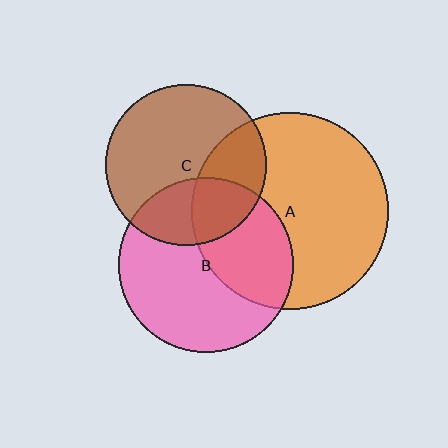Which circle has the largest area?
Circle A (orange).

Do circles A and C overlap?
Yes.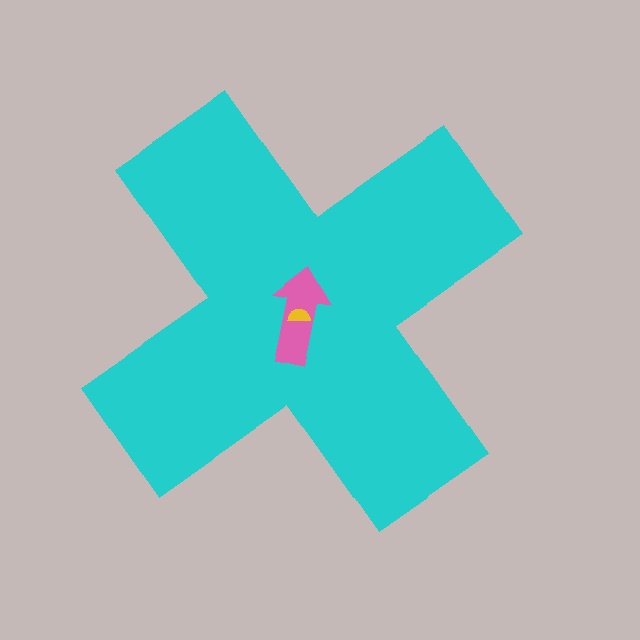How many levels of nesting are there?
3.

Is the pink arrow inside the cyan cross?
Yes.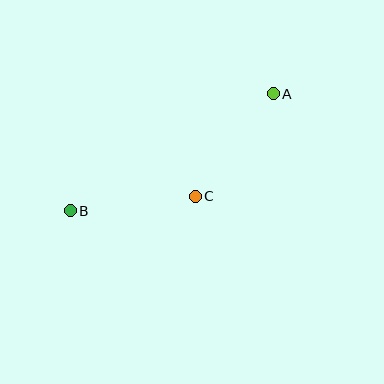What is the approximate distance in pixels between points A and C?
The distance between A and C is approximately 129 pixels.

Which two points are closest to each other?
Points B and C are closest to each other.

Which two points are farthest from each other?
Points A and B are farthest from each other.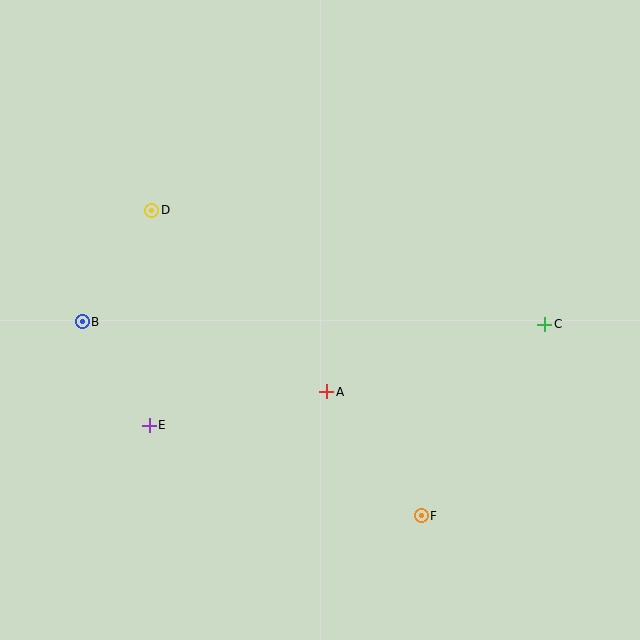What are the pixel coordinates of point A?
Point A is at (327, 392).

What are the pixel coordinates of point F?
Point F is at (421, 516).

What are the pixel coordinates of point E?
Point E is at (149, 425).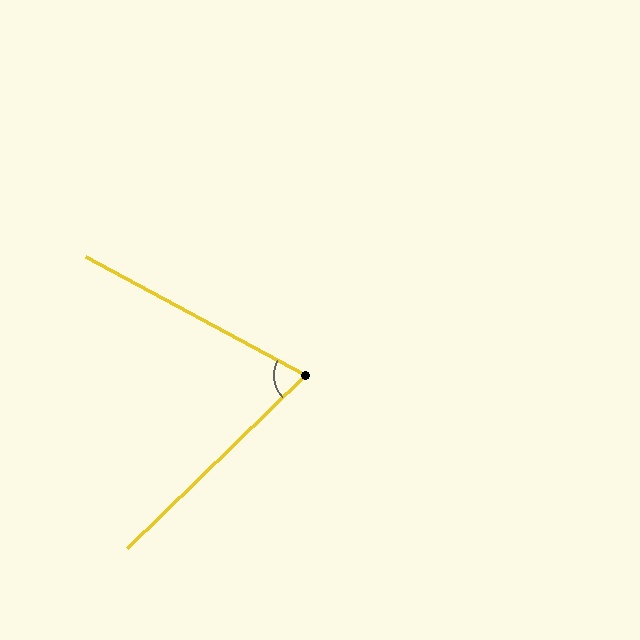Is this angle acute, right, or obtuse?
It is acute.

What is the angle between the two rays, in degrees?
Approximately 72 degrees.